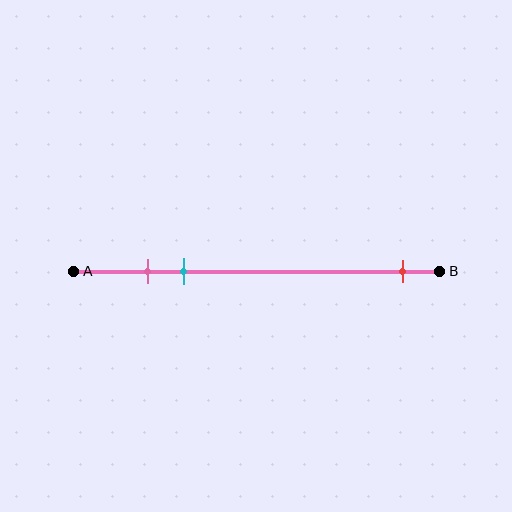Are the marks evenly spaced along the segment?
No, the marks are not evenly spaced.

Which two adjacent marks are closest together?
The pink and cyan marks are the closest adjacent pair.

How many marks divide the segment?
There are 3 marks dividing the segment.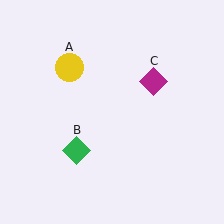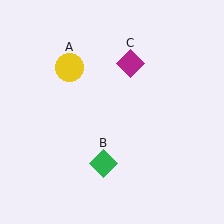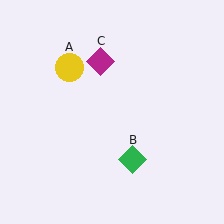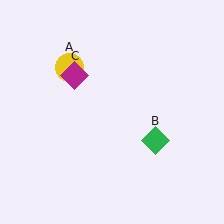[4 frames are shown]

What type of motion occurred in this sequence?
The green diamond (object B), magenta diamond (object C) rotated counterclockwise around the center of the scene.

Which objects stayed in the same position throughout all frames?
Yellow circle (object A) remained stationary.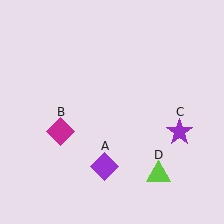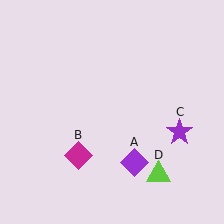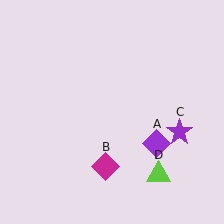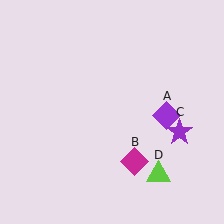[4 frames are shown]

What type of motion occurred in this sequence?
The purple diamond (object A), magenta diamond (object B) rotated counterclockwise around the center of the scene.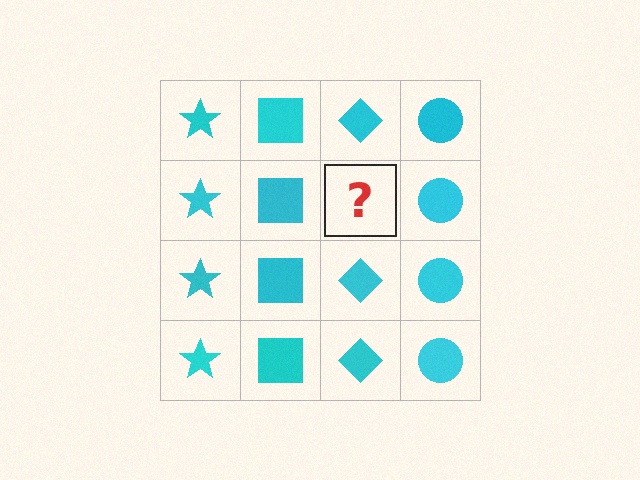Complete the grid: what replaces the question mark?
The question mark should be replaced with a cyan diamond.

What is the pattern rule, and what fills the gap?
The rule is that each column has a consistent shape. The gap should be filled with a cyan diamond.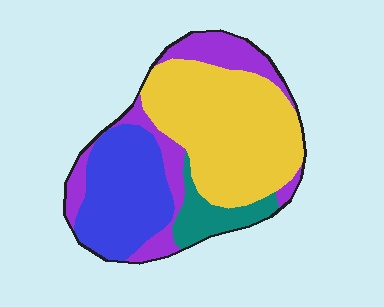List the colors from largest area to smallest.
From largest to smallest: yellow, blue, purple, teal.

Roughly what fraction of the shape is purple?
Purple covers around 20% of the shape.